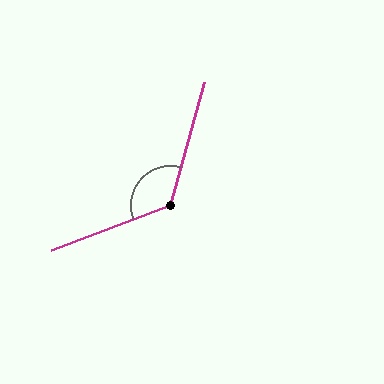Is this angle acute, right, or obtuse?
It is obtuse.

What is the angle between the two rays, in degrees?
Approximately 126 degrees.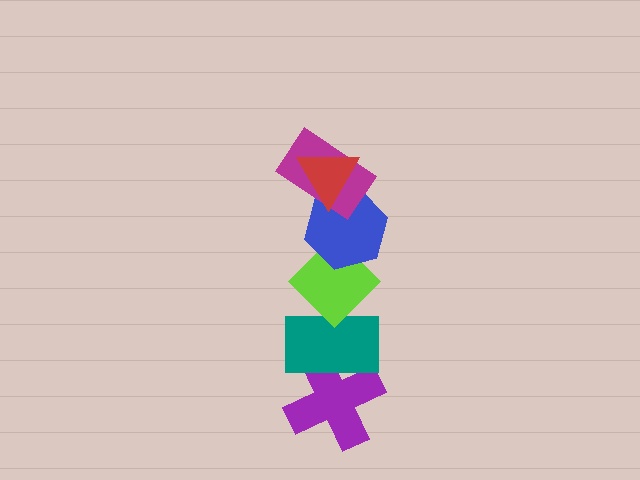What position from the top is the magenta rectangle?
The magenta rectangle is 2nd from the top.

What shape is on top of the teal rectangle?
The lime diamond is on top of the teal rectangle.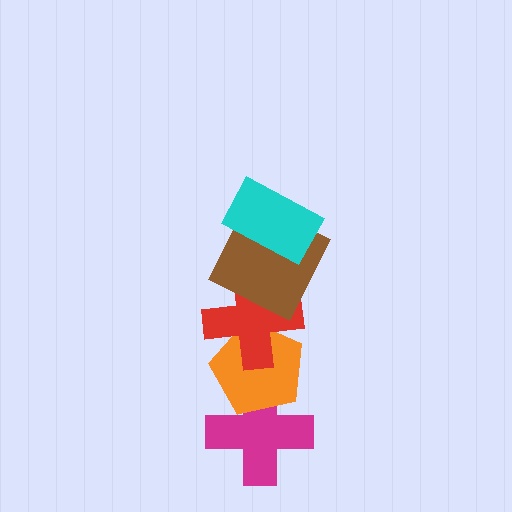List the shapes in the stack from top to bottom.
From top to bottom: the cyan rectangle, the brown square, the red cross, the orange pentagon, the magenta cross.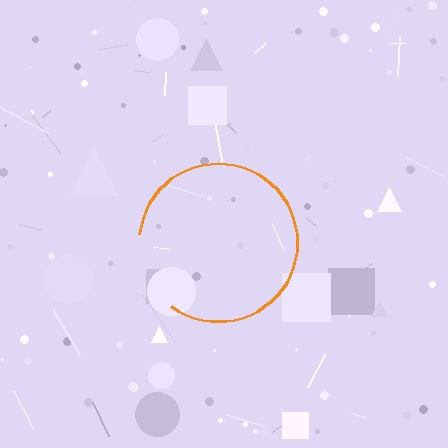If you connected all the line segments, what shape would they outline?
They would outline a circle.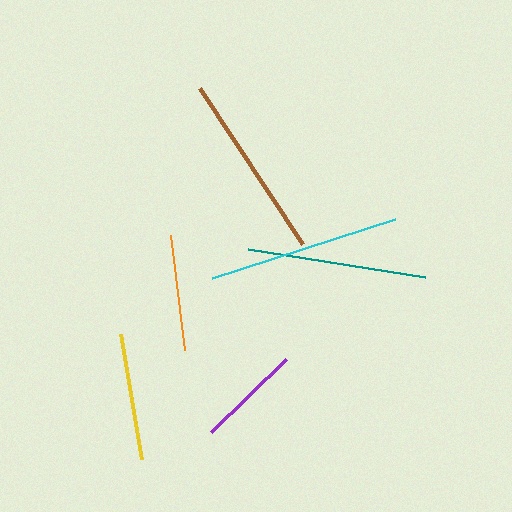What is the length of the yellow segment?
The yellow segment is approximately 127 pixels long.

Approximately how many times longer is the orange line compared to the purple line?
The orange line is approximately 1.1 times the length of the purple line.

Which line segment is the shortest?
The purple line is the shortest at approximately 104 pixels.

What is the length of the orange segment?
The orange segment is approximately 116 pixels long.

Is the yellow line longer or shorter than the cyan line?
The cyan line is longer than the yellow line.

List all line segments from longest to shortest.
From longest to shortest: cyan, brown, teal, yellow, orange, purple.